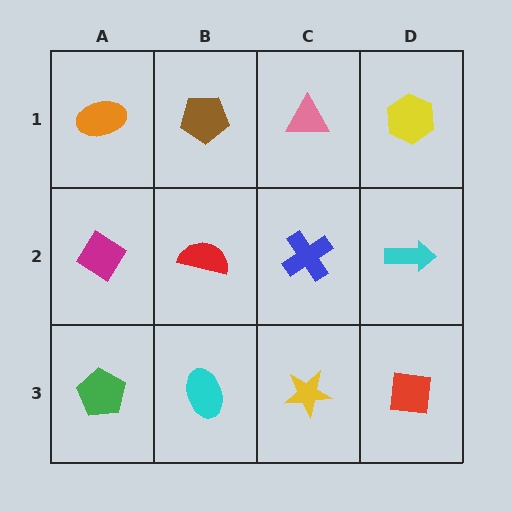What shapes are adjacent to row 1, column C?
A blue cross (row 2, column C), a brown pentagon (row 1, column B), a yellow hexagon (row 1, column D).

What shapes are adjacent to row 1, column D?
A cyan arrow (row 2, column D), a pink triangle (row 1, column C).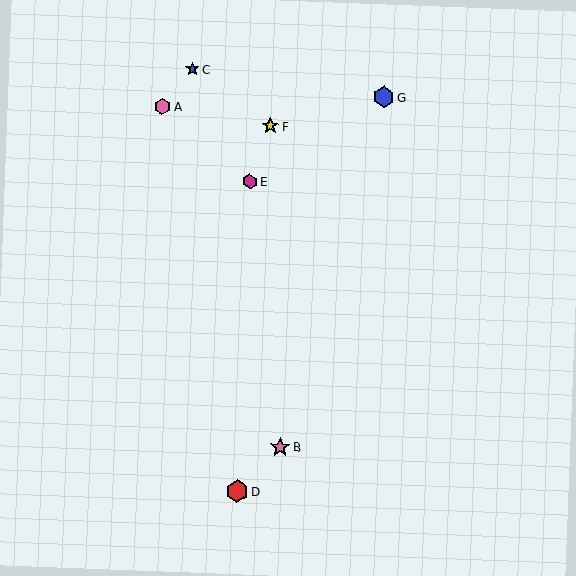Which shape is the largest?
The red hexagon (labeled D) is the largest.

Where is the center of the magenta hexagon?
The center of the magenta hexagon is at (250, 181).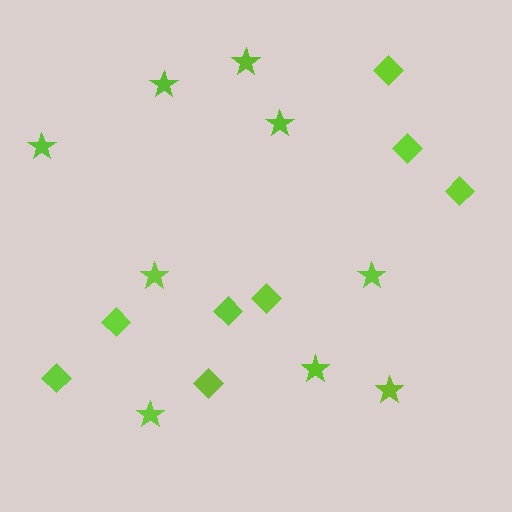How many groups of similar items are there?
There are 2 groups: one group of diamonds (8) and one group of stars (9).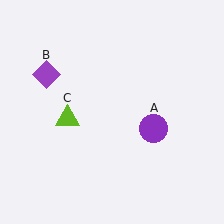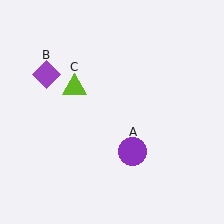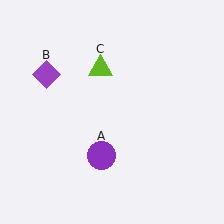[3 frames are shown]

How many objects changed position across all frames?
2 objects changed position: purple circle (object A), lime triangle (object C).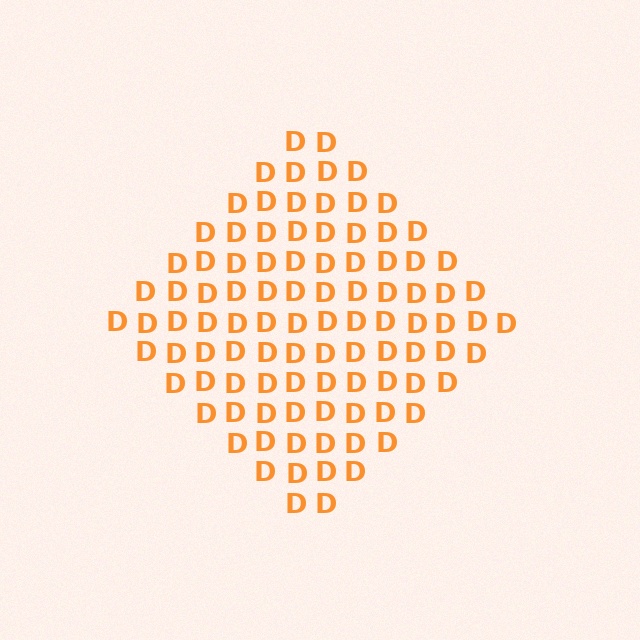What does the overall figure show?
The overall figure shows a diamond.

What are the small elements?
The small elements are letter D's.